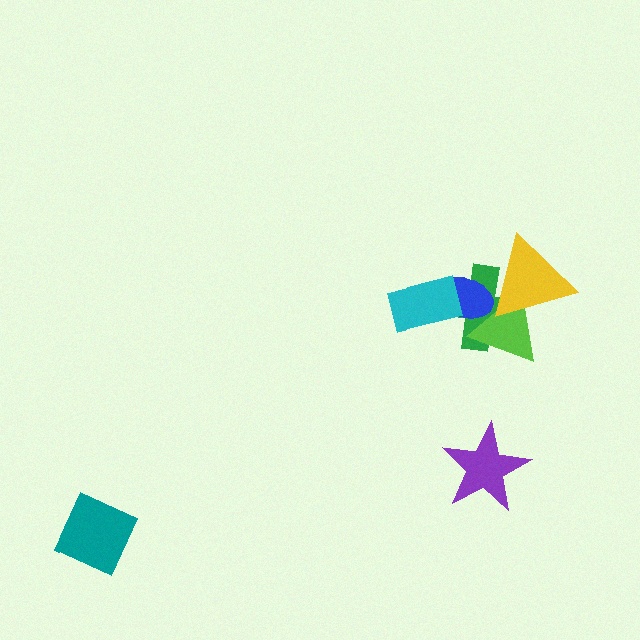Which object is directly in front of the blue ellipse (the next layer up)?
The cyan rectangle is directly in front of the blue ellipse.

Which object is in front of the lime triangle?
The yellow triangle is in front of the lime triangle.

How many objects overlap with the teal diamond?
0 objects overlap with the teal diamond.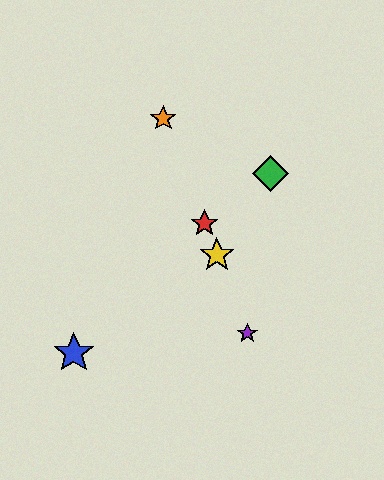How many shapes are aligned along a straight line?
4 shapes (the red star, the yellow star, the purple star, the orange star) are aligned along a straight line.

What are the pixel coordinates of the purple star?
The purple star is at (247, 333).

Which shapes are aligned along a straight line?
The red star, the yellow star, the purple star, the orange star are aligned along a straight line.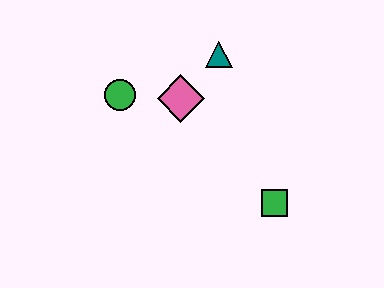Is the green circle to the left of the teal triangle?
Yes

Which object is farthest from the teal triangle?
The green square is farthest from the teal triangle.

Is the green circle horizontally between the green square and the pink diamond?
No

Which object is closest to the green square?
The pink diamond is closest to the green square.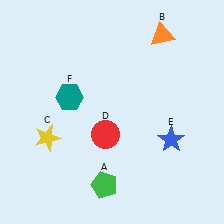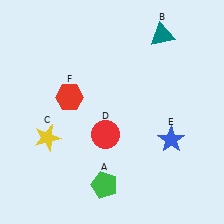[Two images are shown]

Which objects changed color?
B changed from orange to teal. F changed from teal to red.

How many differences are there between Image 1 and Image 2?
There are 2 differences between the two images.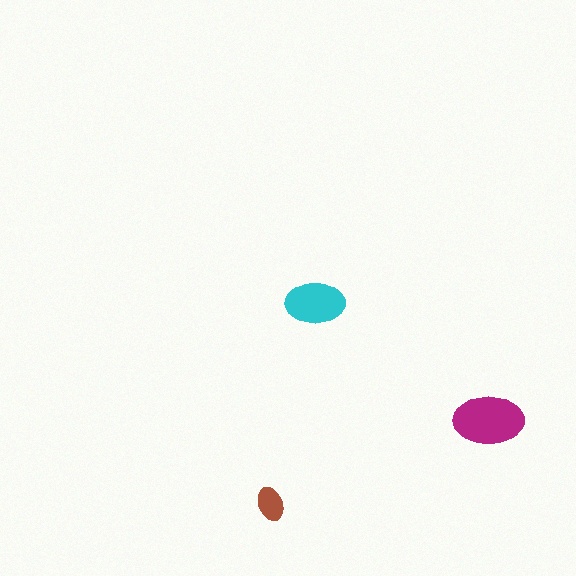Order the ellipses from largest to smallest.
the magenta one, the cyan one, the brown one.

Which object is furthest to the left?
The brown ellipse is leftmost.